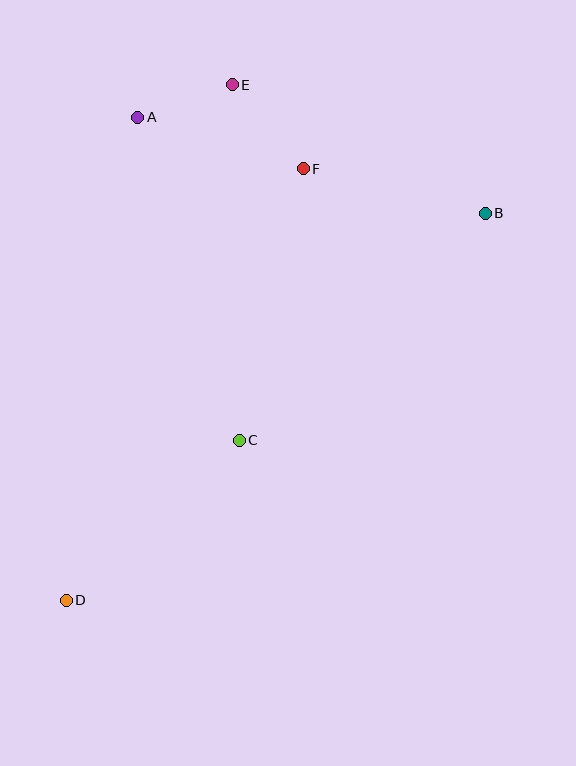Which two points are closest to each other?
Points A and E are closest to each other.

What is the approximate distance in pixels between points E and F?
The distance between E and F is approximately 110 pixels.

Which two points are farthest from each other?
Points B and D are farthest from each other.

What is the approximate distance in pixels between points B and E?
The distance between B and E is approximately 284 pixels.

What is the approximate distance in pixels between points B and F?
The distance between B and F is approximately 187 pixels.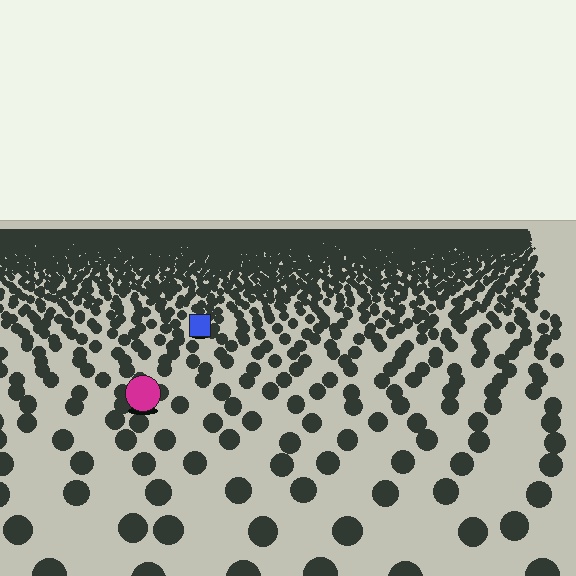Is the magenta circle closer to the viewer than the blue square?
Yes. The magenta circle is closer — you can tell from the texture gradient: the ground texture is coarser near it.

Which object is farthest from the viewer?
The blue square is farthest from the viewer. It appears smaller and the ground texture around it is denser.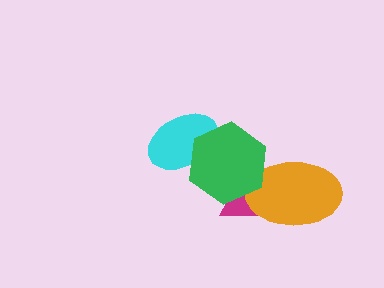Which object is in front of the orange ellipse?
The green hexagon is in front of the orange ellipse.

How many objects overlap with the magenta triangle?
2 objects overlap with the magenta triangle.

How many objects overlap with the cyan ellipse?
1 object overlaps with the cyan ellipse.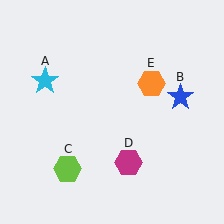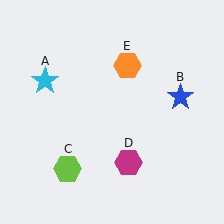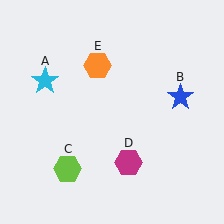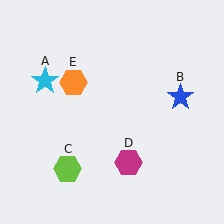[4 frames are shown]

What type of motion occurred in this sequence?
The orange hexagon (object E) rotated counterclockwise around the center of the scene.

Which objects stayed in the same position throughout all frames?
Cyan star (object A) and blue star (object B) and lime hexagon (object C) and magenta hexagon (object D) remained stationary.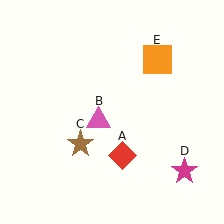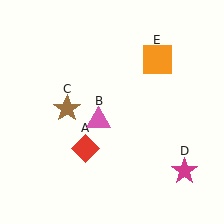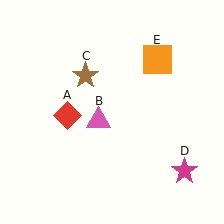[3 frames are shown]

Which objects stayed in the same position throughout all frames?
Pink triangle (object B) and magenta star (object D) and orange square (object E) remained stationary.